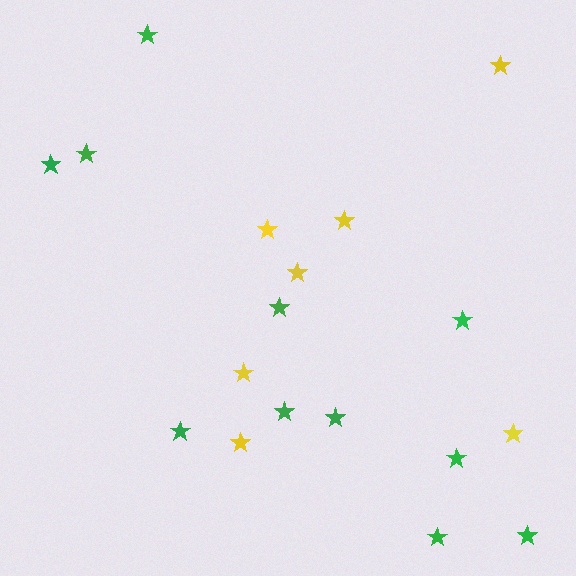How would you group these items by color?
There are 2 groups: one group of green stars (11) and one group of yellow stars (7).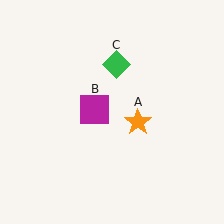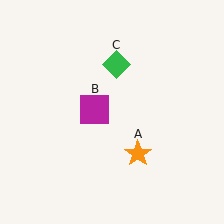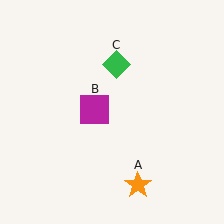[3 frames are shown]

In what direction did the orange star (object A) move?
The orange star (object A) moved down.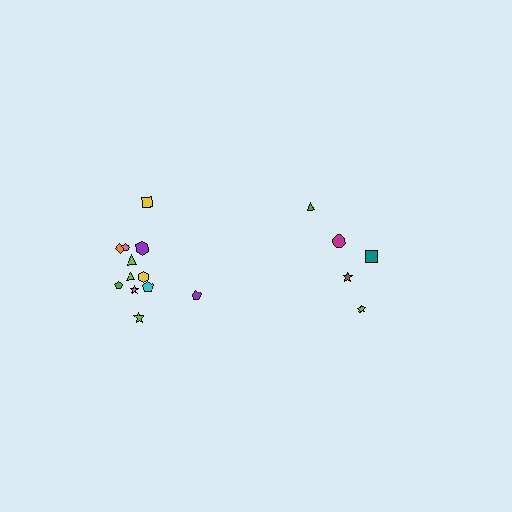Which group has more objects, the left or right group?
The left group.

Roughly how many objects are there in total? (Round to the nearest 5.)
Roughly 15 objects in total.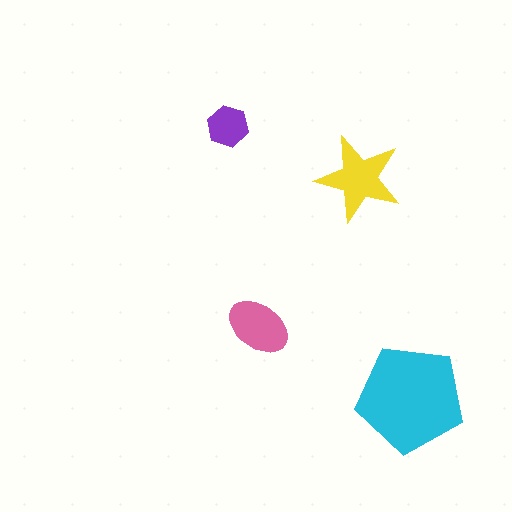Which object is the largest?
The cyan pentagon.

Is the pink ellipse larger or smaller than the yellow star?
Smaller.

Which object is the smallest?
The purple hexagon.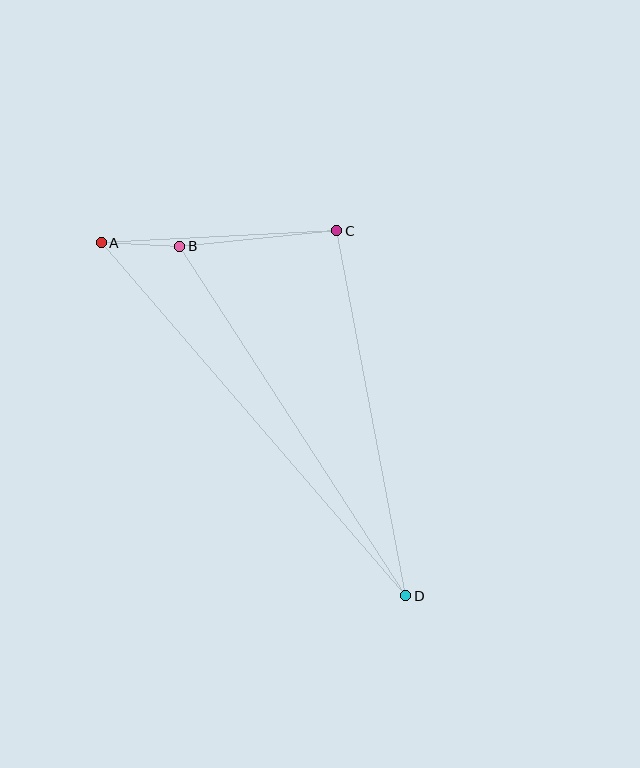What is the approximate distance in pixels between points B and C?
The distance between B and C is approximately 158 pixels.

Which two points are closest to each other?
Points A and B are closest to each other.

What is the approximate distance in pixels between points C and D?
The distance between C and D is approximately 372 pixels.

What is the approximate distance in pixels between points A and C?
The distance between A and C is approximately 236 pixels.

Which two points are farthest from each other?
Points A and D are farthest from each other.